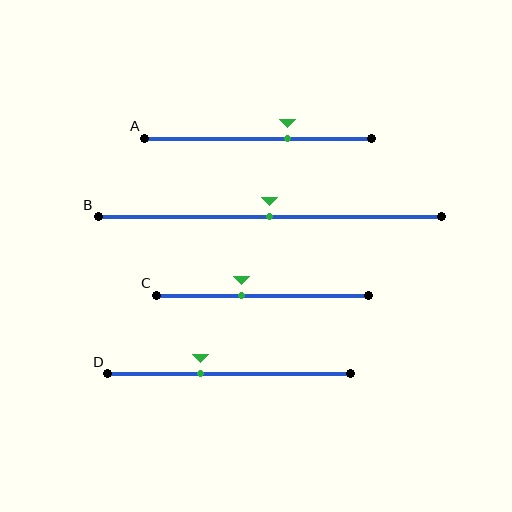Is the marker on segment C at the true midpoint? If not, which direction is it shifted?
No, the marker on segment C is shifted to the left by about 10% of the segment length.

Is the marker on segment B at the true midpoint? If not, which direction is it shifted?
Yes, the marker on segment B is at the true midpoint.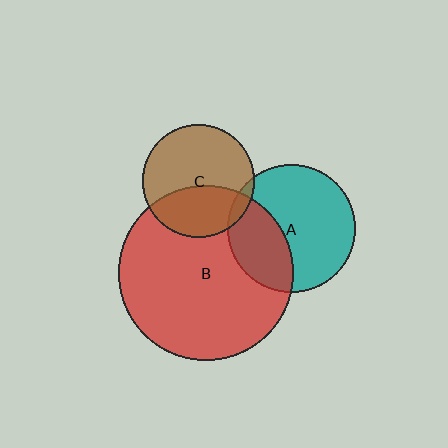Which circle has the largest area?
Circle B (red).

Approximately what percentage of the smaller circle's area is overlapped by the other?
Approximately 40%.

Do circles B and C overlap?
Yes.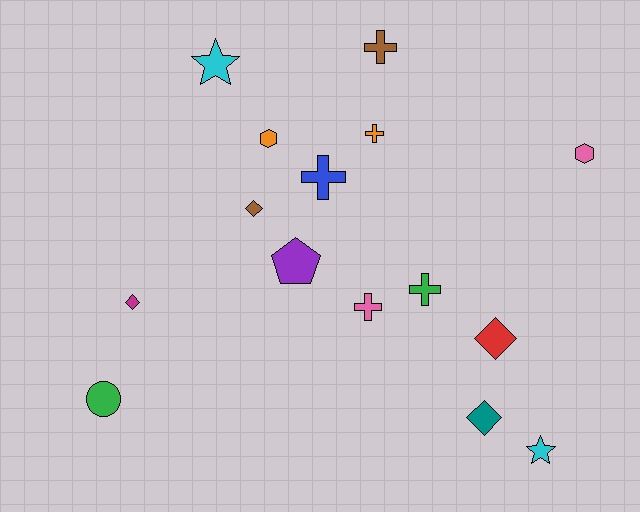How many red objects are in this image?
There is 1 red object.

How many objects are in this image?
There are 15 objects.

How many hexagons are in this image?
There are 2 hexagons.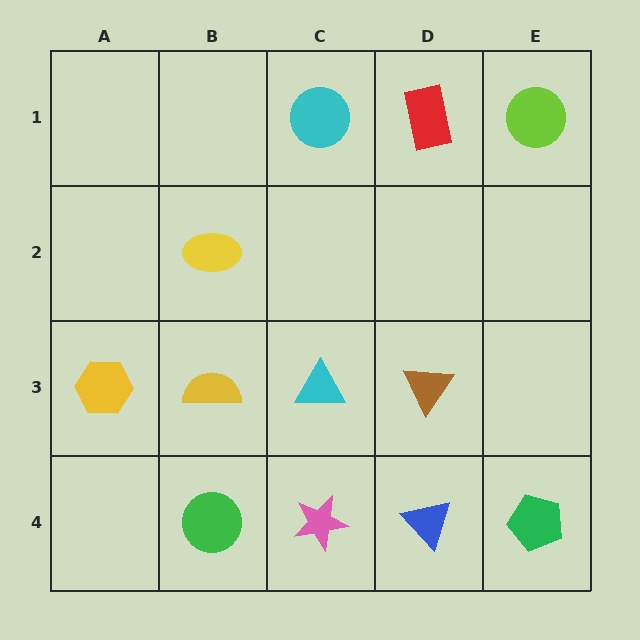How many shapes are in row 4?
4 shapes.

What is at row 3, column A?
A yellow hexagon.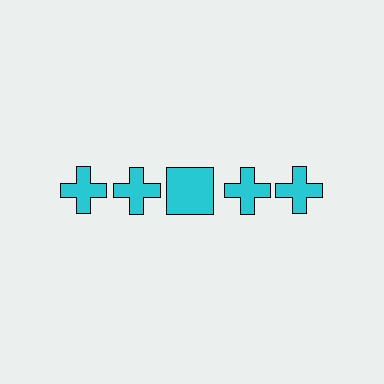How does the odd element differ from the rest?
It has a different shape: square instead of cross.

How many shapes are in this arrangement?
There are 5 shapes arranged in a grid pattern.